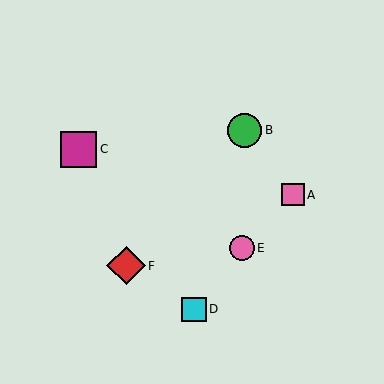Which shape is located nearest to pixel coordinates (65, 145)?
The magenta square (labeled C) at (79, 149) is nearest to that location.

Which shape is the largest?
The red diamond (labeled F) is the largest.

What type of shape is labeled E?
Shape E is a pink circle.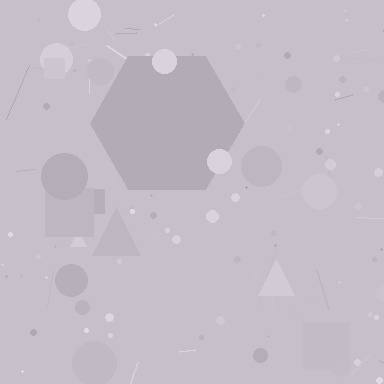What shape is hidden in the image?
A hexagon is hidden in the image.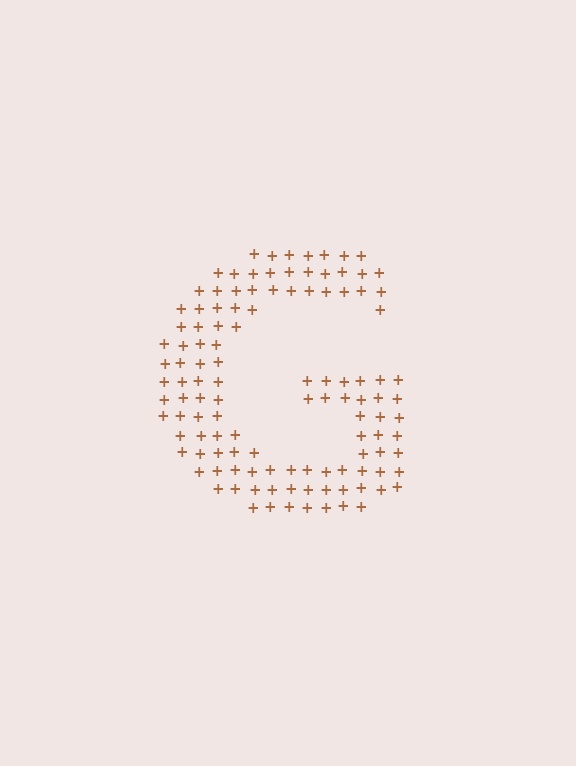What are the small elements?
The small elements are plus signs.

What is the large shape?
The large shape is the letter G.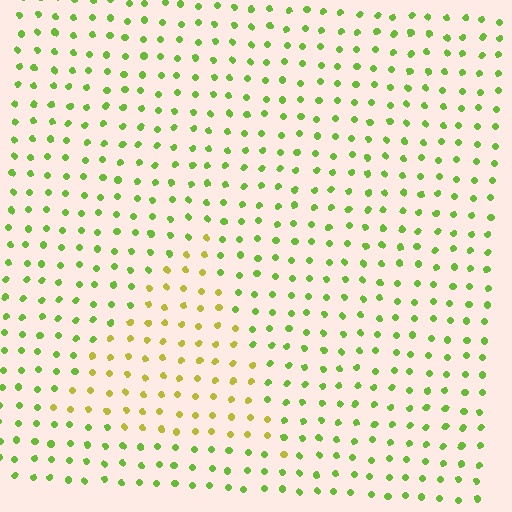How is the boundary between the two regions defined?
The boundary is defined purely by a slight shift in hue (about 37 degrees). Spacing, size, and orientation are identical on both sides.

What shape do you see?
I see a triangle.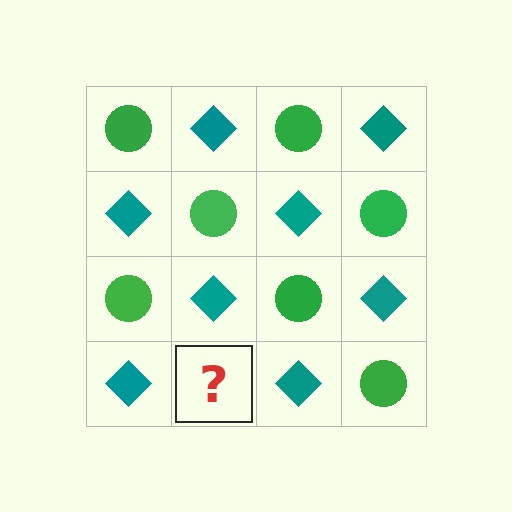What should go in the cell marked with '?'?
The missing cell should contain a green circle.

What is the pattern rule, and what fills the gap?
The rule is that it alternates green circle and teal diamond in a checkerboard pattern. The gap should be filled with a green circle.